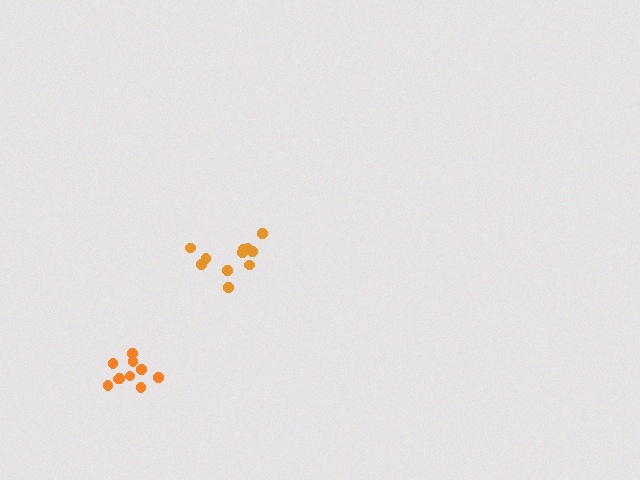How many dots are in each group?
Group 1: 10 dots, Group 2: 11 dots (21 total).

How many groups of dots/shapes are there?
There are 2 groups.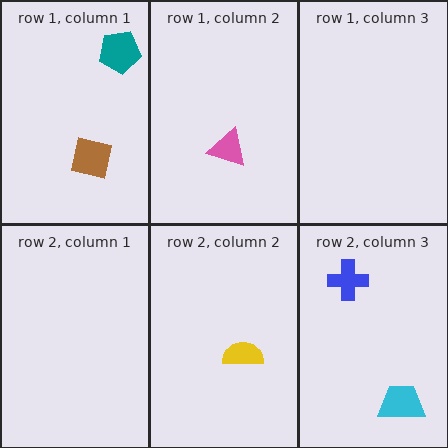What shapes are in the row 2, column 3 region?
The cyan trapezoid, the blue cross.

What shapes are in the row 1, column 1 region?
The brown square, the teal pentagon.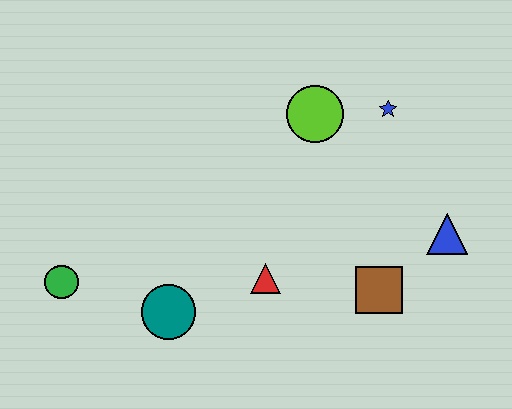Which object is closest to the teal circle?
The red triangle is closest to the teal circle.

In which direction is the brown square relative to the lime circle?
The brown square is below the lime circle.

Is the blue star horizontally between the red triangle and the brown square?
No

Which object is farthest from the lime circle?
The green circle is farthest from the lime circle.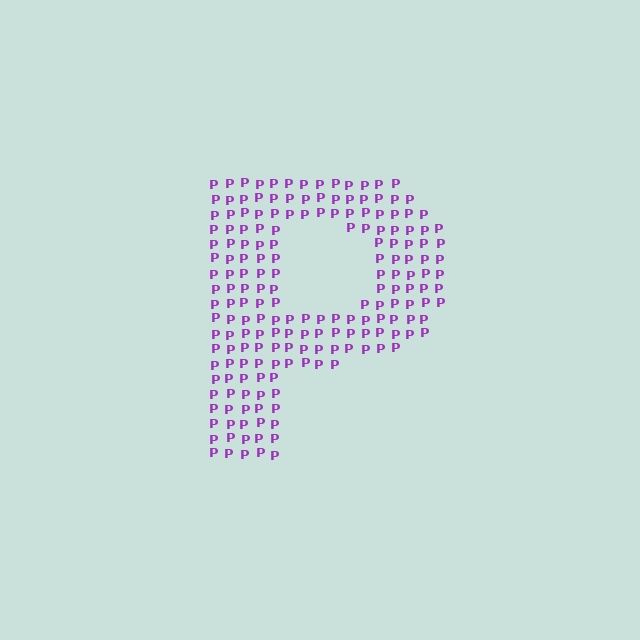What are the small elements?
The small elements are letter P's.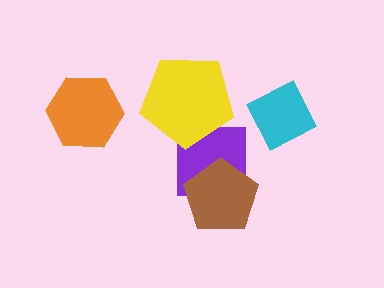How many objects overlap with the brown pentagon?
1 object overlaps with the brown pentagon.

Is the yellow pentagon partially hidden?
No, no other shape covers it.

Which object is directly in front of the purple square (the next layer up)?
The brown pentagon is directly in front of the purple square.